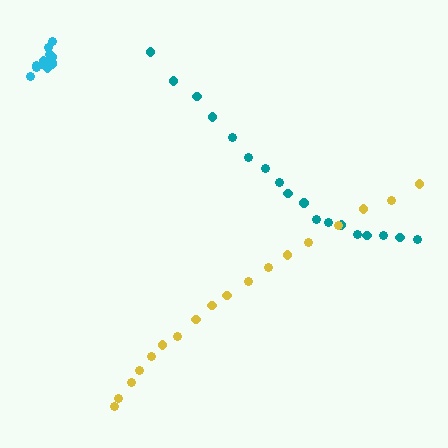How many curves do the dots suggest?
There are 3 distinct paths.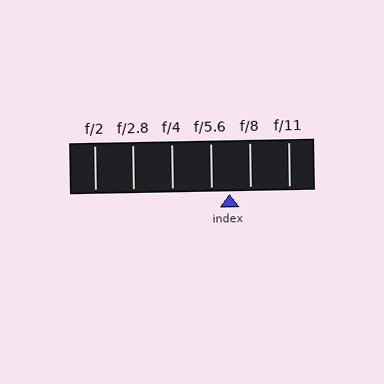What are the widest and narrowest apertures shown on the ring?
The widest aperture shown is f/2 and the narrowest is f/11.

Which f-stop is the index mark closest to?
The index mark is closest to f/5.6.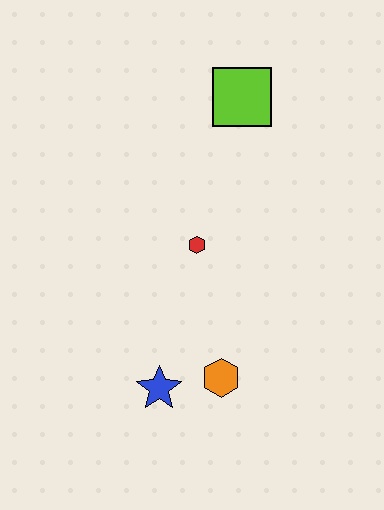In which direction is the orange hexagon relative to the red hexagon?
The orange hexagon is below the red hexagon.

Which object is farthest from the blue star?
The lime square is farthest from the blue star.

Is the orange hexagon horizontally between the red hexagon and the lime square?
Yes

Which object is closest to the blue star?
The orange hexagon is closest to the blue star.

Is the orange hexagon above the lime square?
No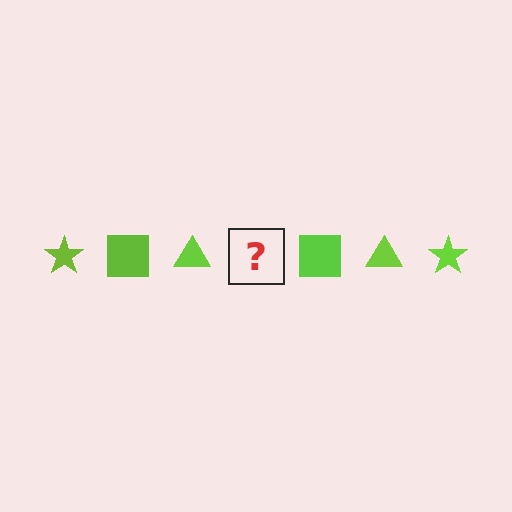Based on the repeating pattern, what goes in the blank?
The blank should be a lime star.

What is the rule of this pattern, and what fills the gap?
The rule is that the pattern cycles through star, square, triangle shapes in lime. The gap should be filled with a lime star.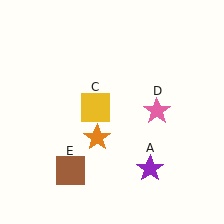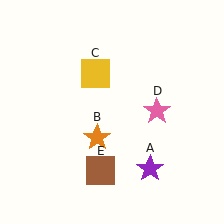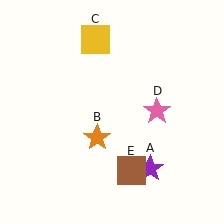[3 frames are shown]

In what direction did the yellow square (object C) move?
The yellow square (object C) moved up.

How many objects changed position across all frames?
2 objects changed position: yellow square (object C), brown square (object E).